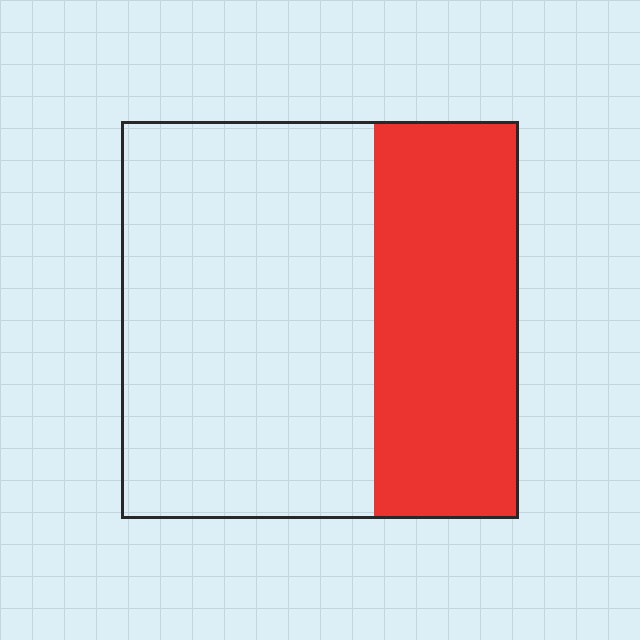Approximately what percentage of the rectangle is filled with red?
Approximately 35%.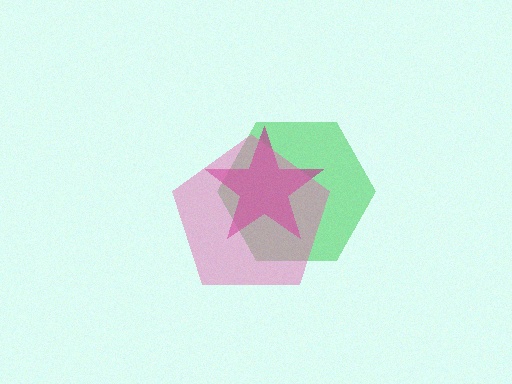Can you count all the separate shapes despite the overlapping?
Yes, there are 3 separate shapes.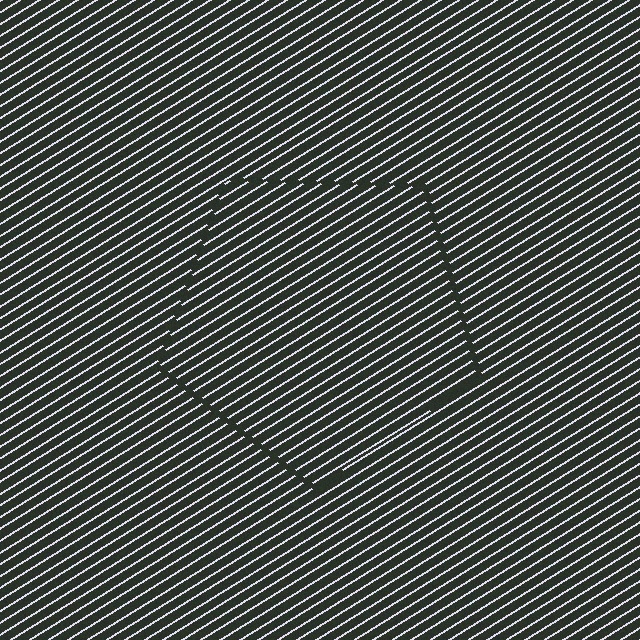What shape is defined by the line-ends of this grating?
An illusory pentagon. The interior of the shape contains the same grating, shifted by half a period — the contour is defined by the phase discontinuity where line-ends from the inner and outer gratings abut.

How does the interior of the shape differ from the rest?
The interior of the shape contains the same grating, shifted by half a period — the contour is defined by the phase discontinuity where line-ends from the inner and outer gratings abut.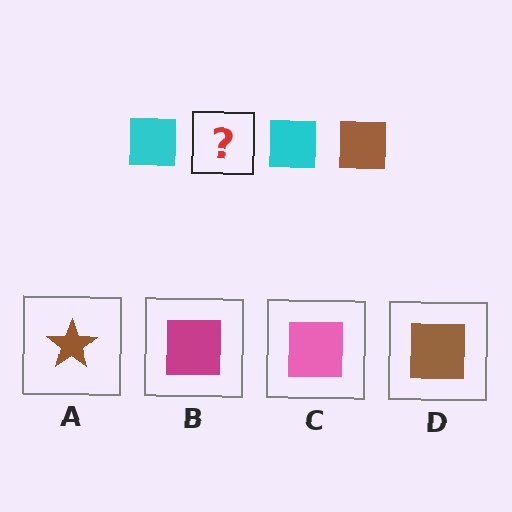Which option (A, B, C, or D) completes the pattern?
D.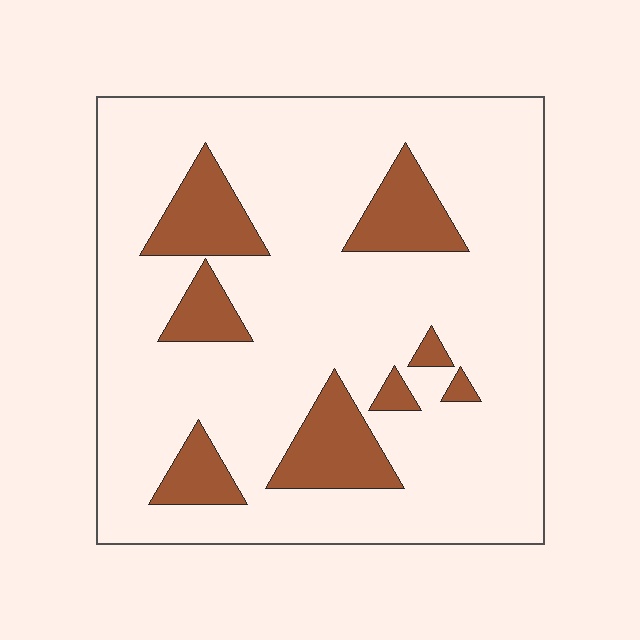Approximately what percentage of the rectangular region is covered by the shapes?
Approximately 15%.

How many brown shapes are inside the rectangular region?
8.